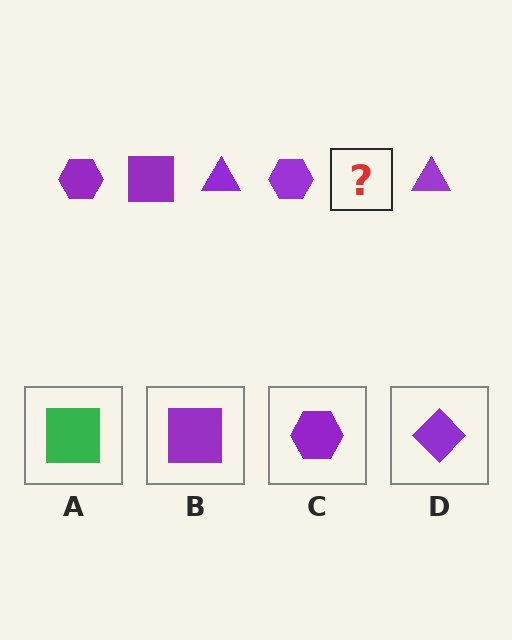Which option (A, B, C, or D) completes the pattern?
B.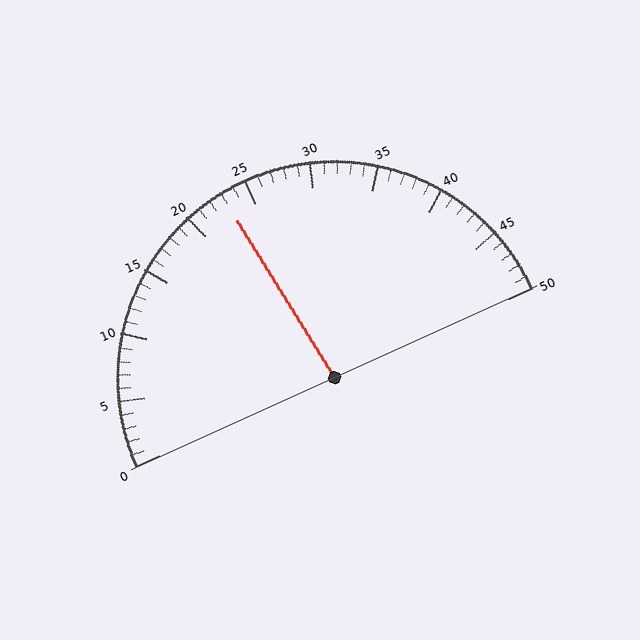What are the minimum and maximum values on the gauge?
The gauge ranges from 0 to 50.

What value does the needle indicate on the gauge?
The needle indicates approximately 23.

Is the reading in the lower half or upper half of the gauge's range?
The reading is in the lower half of the range (0 to 50).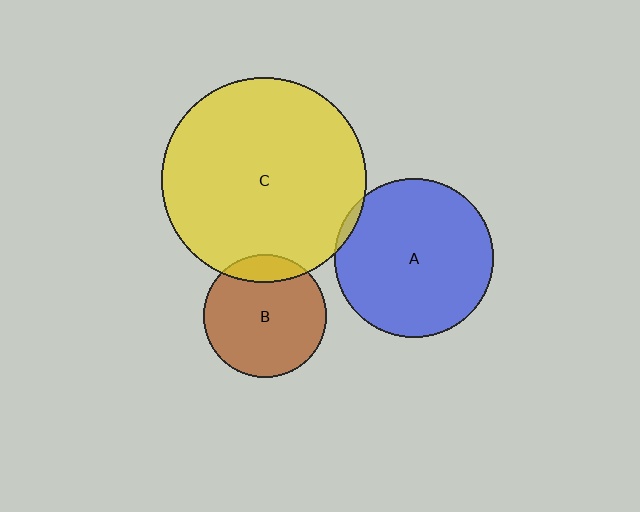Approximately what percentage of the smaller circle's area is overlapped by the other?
Approximately 5%.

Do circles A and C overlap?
Yes.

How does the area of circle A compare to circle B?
Approximately 1.7 times.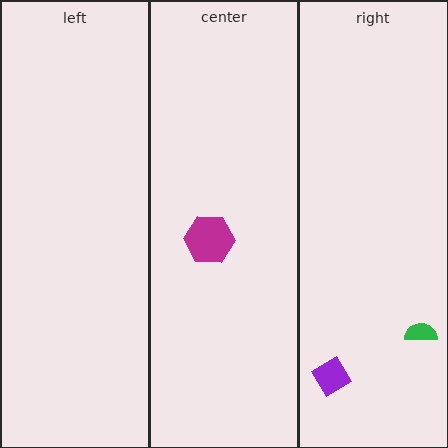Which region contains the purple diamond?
The right region.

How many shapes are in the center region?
1.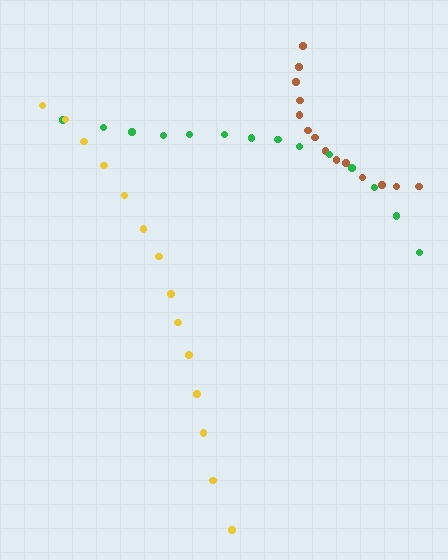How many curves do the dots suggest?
There are 3 distinct paths.